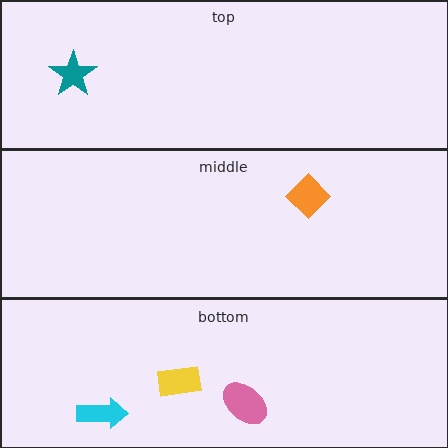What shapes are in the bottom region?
The cyan arrow, the pink ellipse, the yellow rectangle.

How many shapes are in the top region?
1.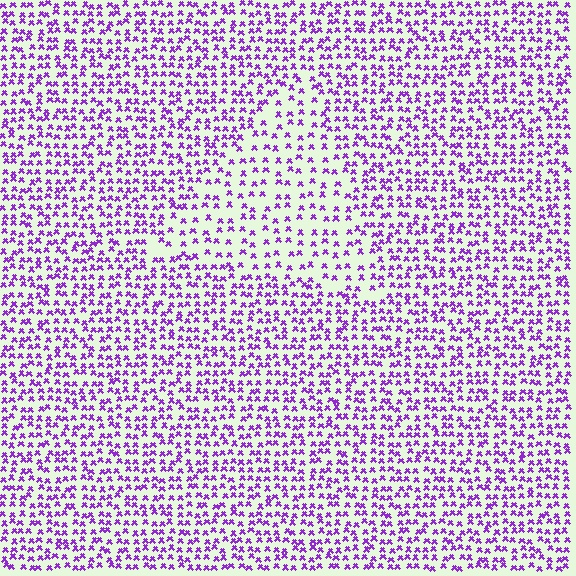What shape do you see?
I see a triangle.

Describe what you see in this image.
The image contains small purple elements arranged at two different densities. A triangle-shaped region is visible where the elements are less densely packed than the surrounding area.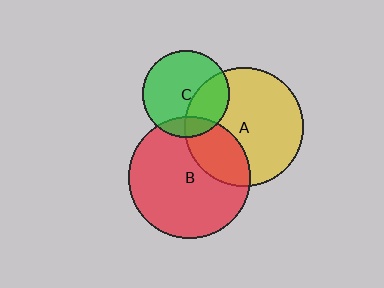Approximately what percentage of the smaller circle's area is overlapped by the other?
Approximately 30%.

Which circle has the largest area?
Circle B (red).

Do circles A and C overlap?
Yes.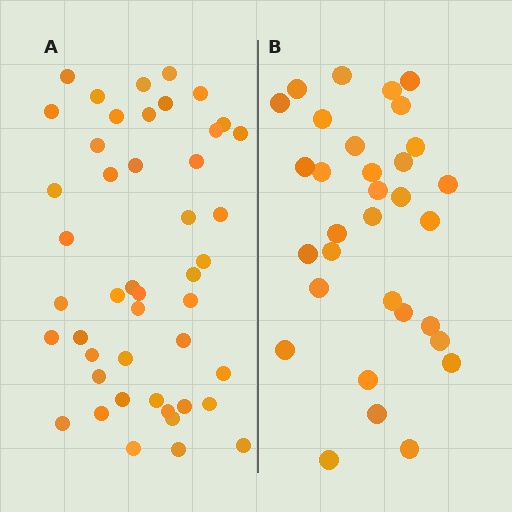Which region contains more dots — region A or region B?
Region A (the left region) has more dots.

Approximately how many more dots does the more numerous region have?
Region A has approximately 15 more dots than region B.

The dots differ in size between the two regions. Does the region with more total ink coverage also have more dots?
No. Region B has more total ink coverage because its dots are larger, but region A actually contains more individual dots. Total area can be misleading — the number of items is what matters here.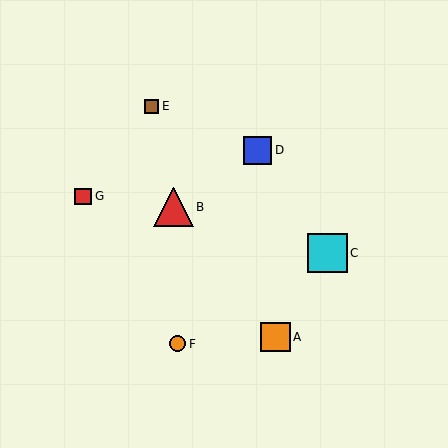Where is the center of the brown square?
The center of the brown square is at (152, 106).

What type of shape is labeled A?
Shape A is an orange square.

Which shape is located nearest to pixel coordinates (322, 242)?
The cyan square (labeled C) at (327, 253) is nearest to that location.